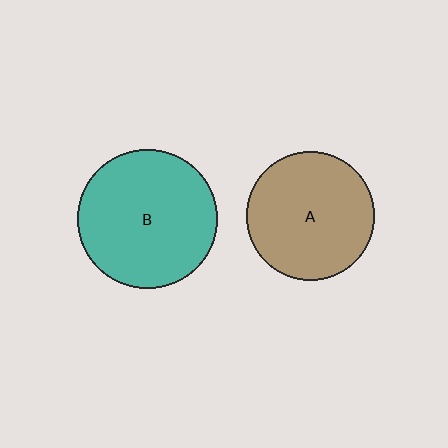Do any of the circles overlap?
No, none of the circles overlap.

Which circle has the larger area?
Circle B (teal).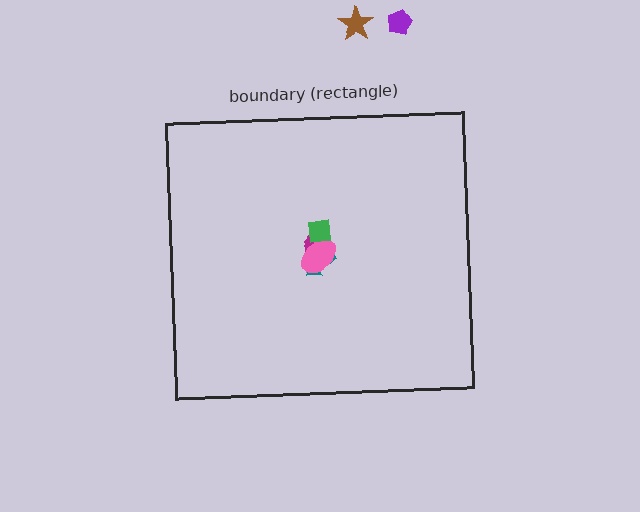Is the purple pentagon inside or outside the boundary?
Outside.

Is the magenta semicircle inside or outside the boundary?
Inside.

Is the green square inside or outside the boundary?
Inside.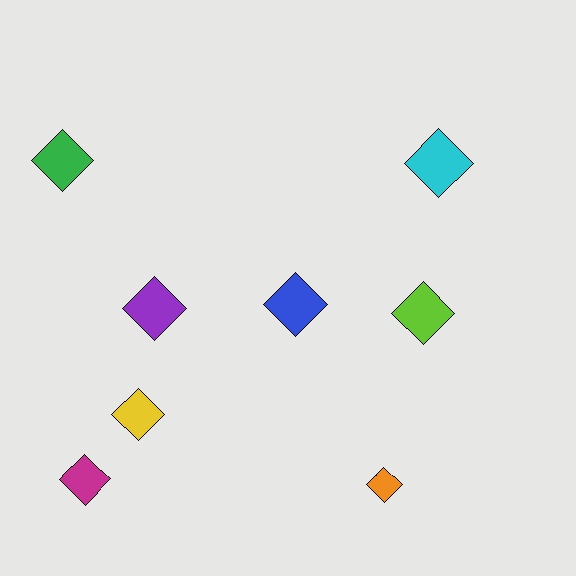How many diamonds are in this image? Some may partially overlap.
There are 8 diamonds.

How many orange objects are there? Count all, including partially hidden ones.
There is 1 orange object.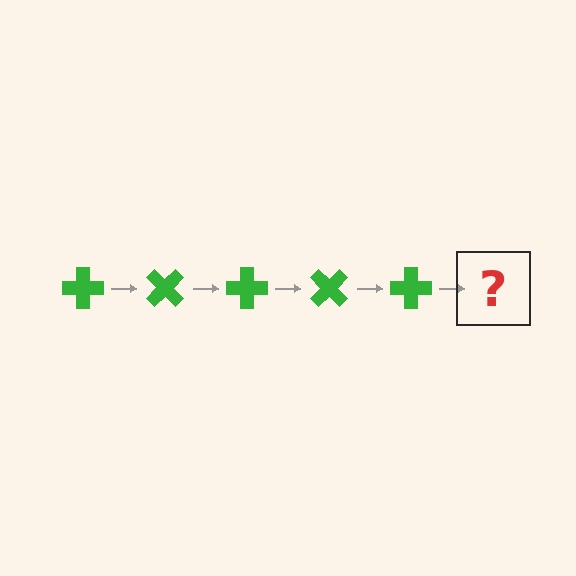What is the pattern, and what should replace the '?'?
The pattern is that the cross rotates 45 degrees each step. The '?' should be a green cross rotated 225 degrees.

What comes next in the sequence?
The next element should be a green cross rotated 225 degrees.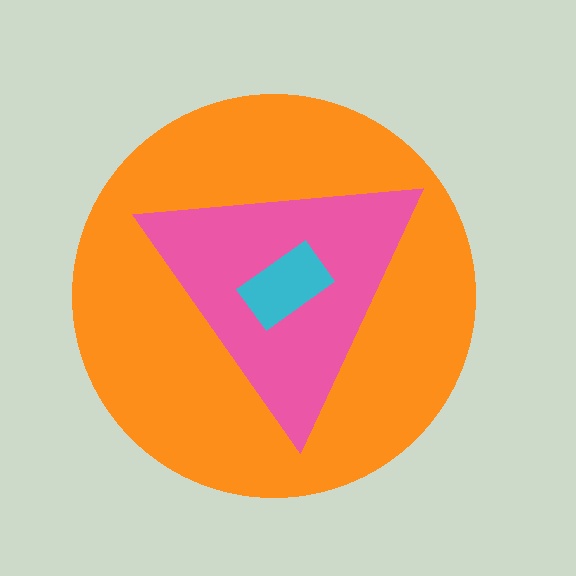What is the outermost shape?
The orange circle.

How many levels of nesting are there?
3.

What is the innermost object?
The cyan rectangle.